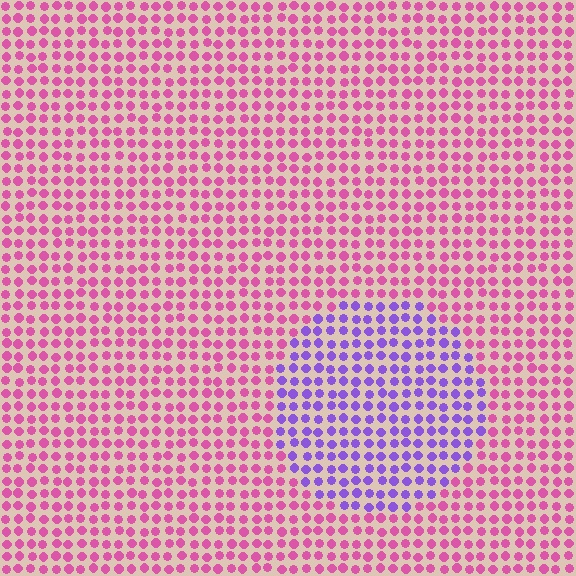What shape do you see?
I see a circle.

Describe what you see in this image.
The image is filled with small pink elements in a uniform arrangement. A circle-shaped region is visible where the elements are tinted to a slightly different hue, forming a subtle color boundary.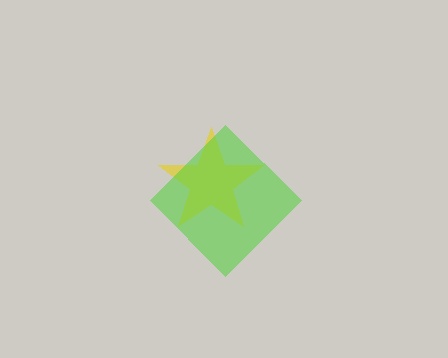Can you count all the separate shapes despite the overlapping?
Yes, there are 2 separate shapes.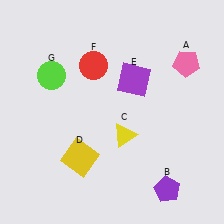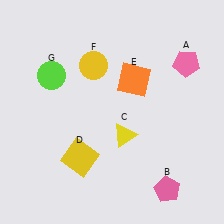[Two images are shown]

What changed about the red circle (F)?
In Image 1, F is red. In Image 2, it changed to yellow.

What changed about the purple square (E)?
In Image 1, E is purple. In Image 2, it changed to orange.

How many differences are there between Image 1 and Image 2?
There are 3 differences between the two images.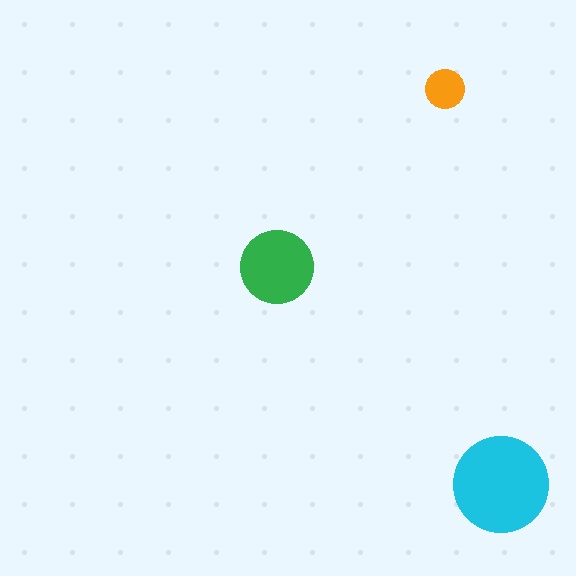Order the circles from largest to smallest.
the cyan one, the green one, the orange one.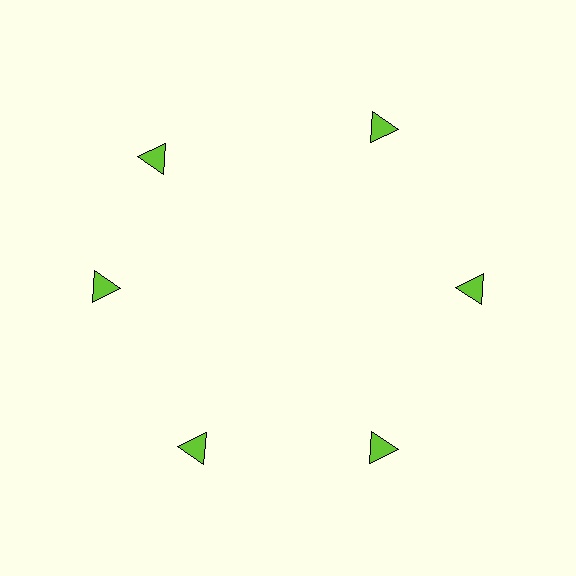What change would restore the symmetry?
The symmetry would be restored by rotating it back into even spacing with its neighbors so that all 6 triangles sit at equal angles and equal distance from the center.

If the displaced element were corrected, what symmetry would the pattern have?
It would have 6-fold rotational symmetry — the pattern would map onto itself every 60 degrees.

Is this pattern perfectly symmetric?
No. The 6 lime triangles are arranged in a ring, but one element near the 11 o'clock position is rotated out of alignment along the ring, breaking the 6-fold rotational symmetry.